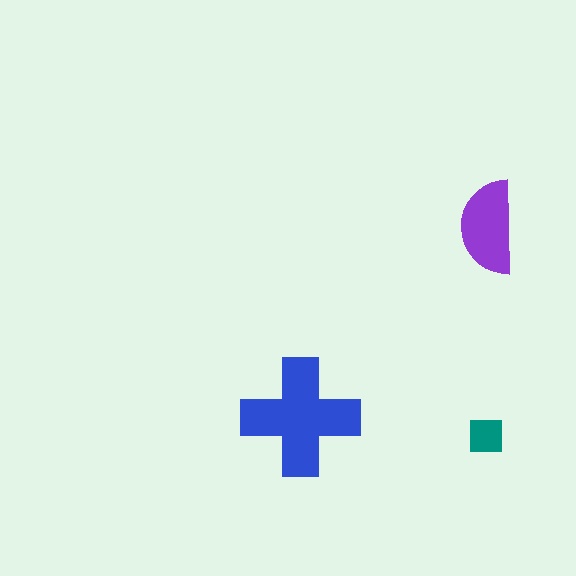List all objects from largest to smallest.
The blue cross, the purple semicircle, the teal square.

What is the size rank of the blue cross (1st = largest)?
1st.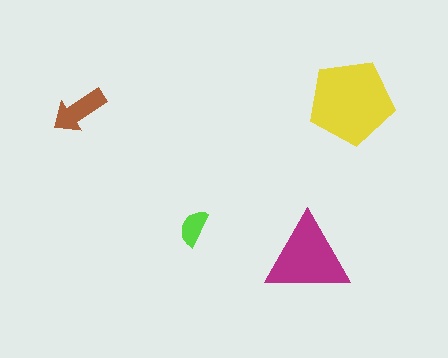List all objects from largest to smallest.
The yellow pentagon, the magenta triangle, the brown arrow, the lime semicircle.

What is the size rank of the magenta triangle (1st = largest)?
2nd.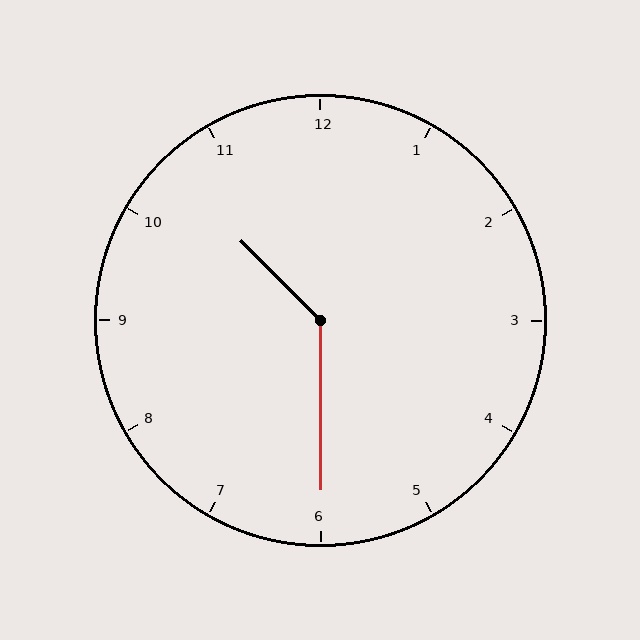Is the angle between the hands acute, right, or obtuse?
It is obtuse.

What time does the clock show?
10:30.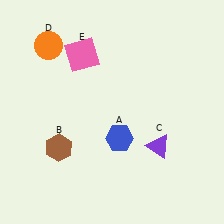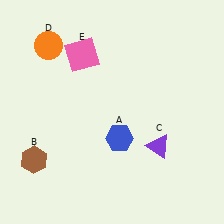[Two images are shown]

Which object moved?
The brown hexagon (B) moved left.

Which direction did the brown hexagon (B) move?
The brown hexagon (B) moved left.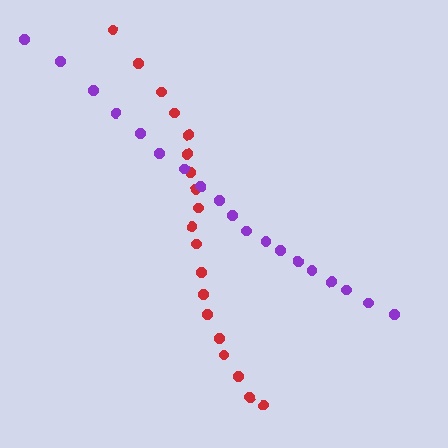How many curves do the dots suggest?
There are 2 distinct paths.